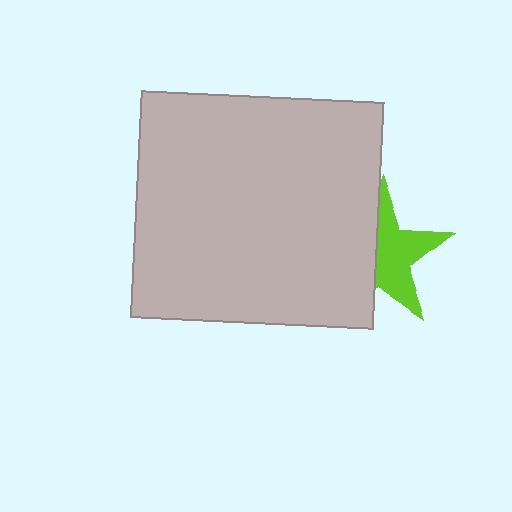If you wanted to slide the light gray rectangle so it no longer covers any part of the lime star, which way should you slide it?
Slide it left — that is the most direct way to separate the two shapes.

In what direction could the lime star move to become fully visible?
The lime star could move right. That would shift it out from behind the light gray rectangle entirely.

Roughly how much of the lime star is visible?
About half of it is visible (roughly 52%).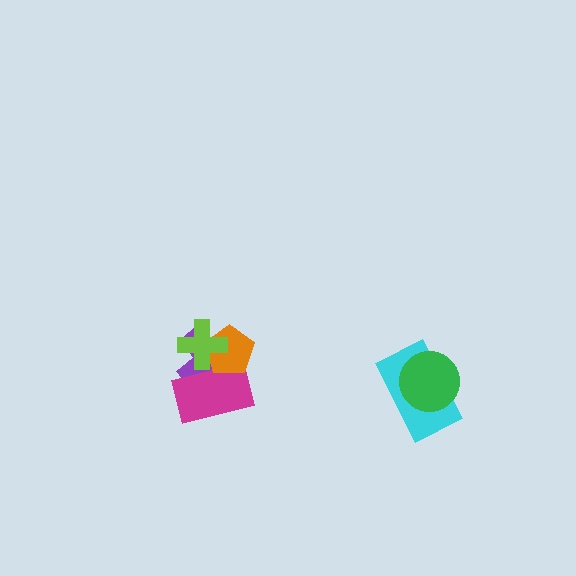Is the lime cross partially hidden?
No, no other shape covers it.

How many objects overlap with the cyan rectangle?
1 object overlaps with the cyan rectangle.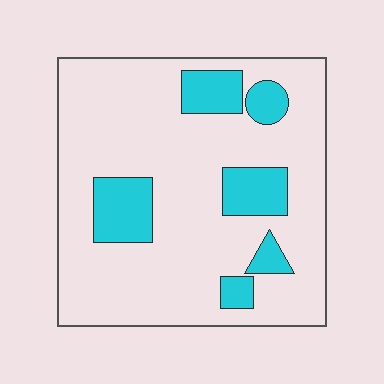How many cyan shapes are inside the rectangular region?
6.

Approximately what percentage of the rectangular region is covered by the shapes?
Approximately 20%.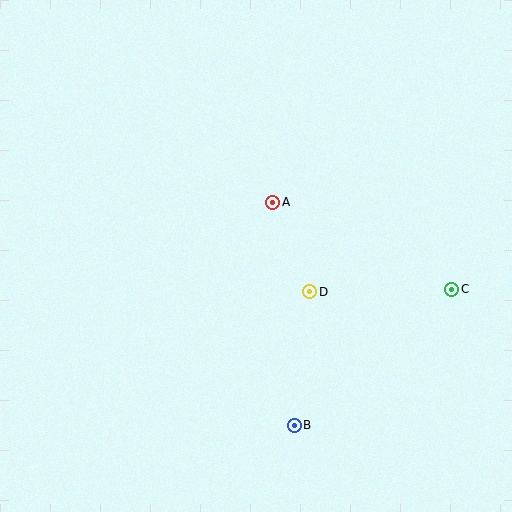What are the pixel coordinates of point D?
Point D is at (310, 292).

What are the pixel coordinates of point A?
Point A is at (273, 202).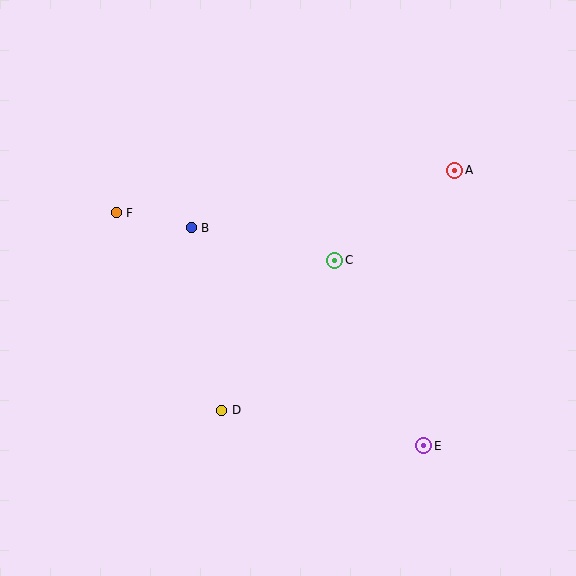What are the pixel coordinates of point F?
Point F is at (116, 213).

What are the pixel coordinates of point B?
Point B is at (191, 228).